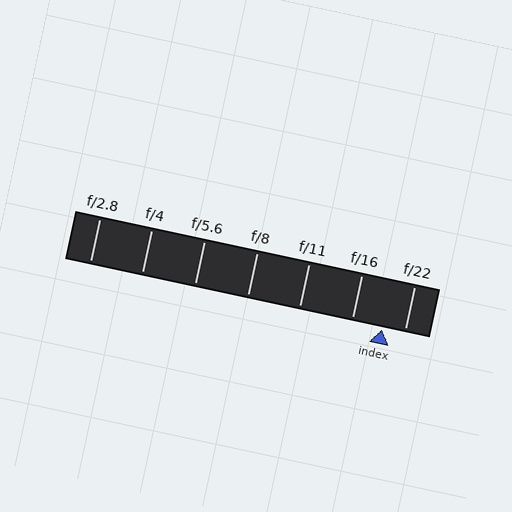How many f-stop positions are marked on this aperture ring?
There are 7 f-stop positions marked.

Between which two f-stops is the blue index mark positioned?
The index mark is between f/16 and f/22.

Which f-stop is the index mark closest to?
The index mark is closest to f/22.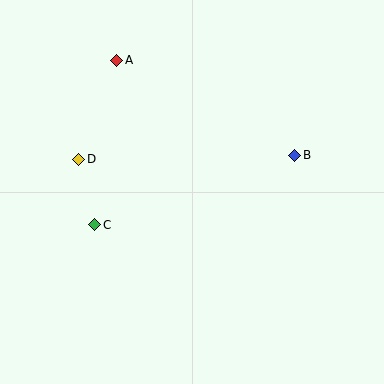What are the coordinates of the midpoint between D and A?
The midpoint between D and A is at (98, 110).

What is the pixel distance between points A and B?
The distance between A and B is 202 pixels.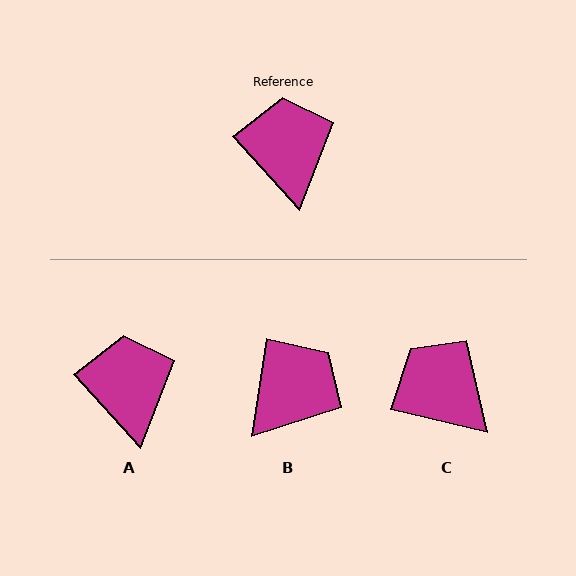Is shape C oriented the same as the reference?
No, it is off by about 34 degrees.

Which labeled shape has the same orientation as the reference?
A.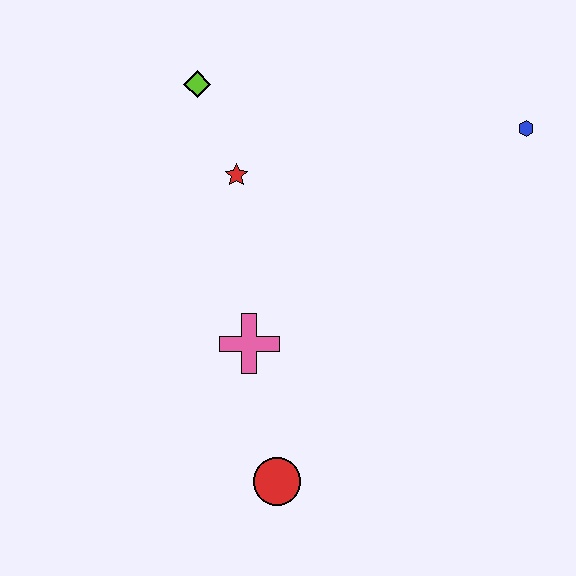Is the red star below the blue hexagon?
Yes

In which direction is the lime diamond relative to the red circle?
The lime diamond is above the red circle.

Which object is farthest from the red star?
The red circle is farthest from the red star.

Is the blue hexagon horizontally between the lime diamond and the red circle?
No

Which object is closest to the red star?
The lime diamond is closest to the red star.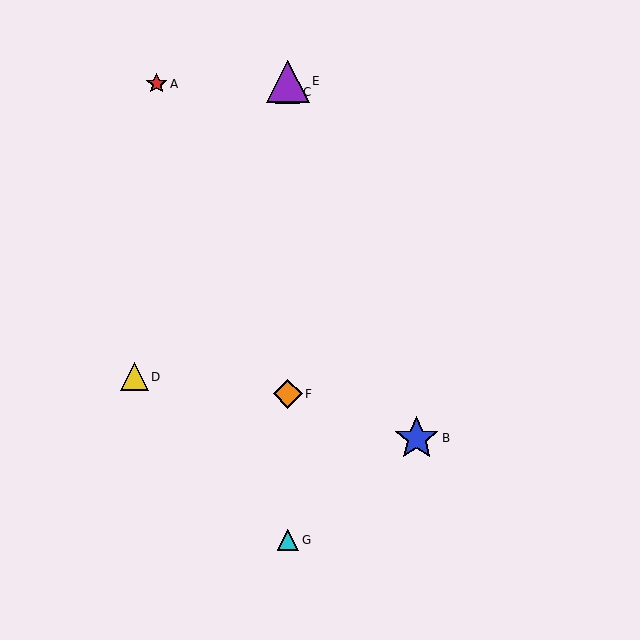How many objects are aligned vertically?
4 objects (C, E, F, G) are aligned vertically.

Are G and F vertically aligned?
Yes, both are at x≈288.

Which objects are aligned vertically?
Objects C, E, F, G are aligned vertically.